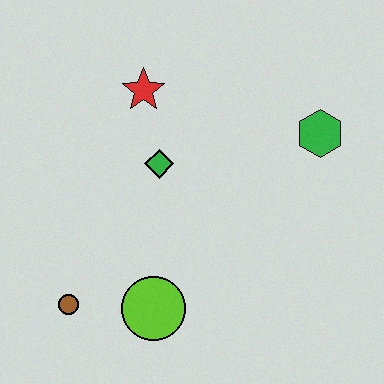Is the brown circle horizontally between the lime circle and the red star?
No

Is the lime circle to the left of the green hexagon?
Yes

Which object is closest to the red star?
The green diamond is closest to the red star.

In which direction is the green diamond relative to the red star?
The green diamond is below the red star.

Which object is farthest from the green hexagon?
The brown circle is farthest from the green hexagon.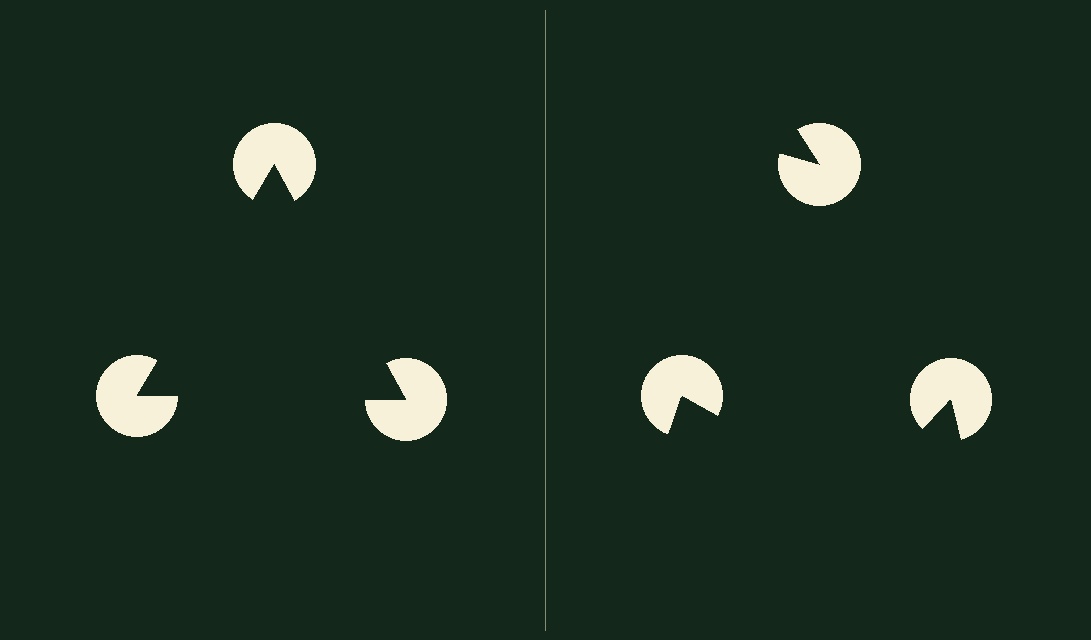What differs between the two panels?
The pac-man discs are positioned identically on both sides; only the wedge orientations differ. On the left they align to a triangle; on the right they are misaligned.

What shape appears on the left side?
An illusory triangle.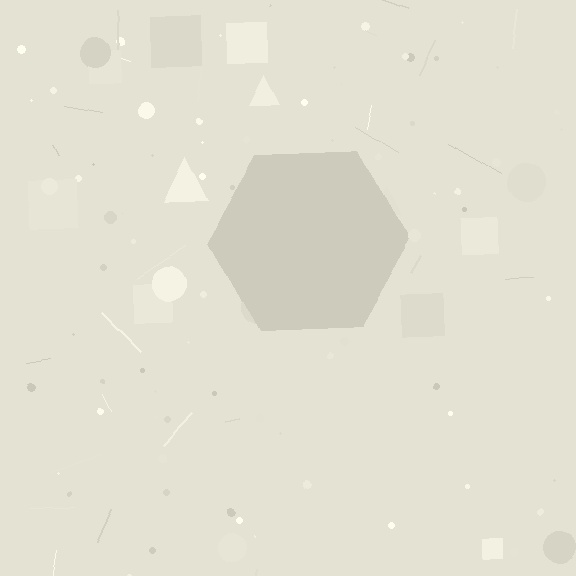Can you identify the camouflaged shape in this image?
The camouflaged shape is a hexagon.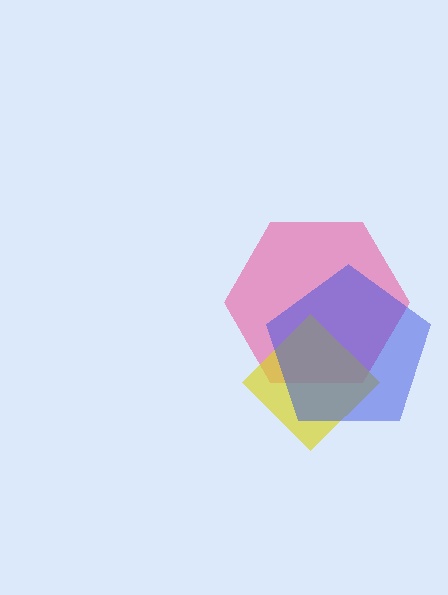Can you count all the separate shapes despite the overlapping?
Yes, there are 3 separate shapes.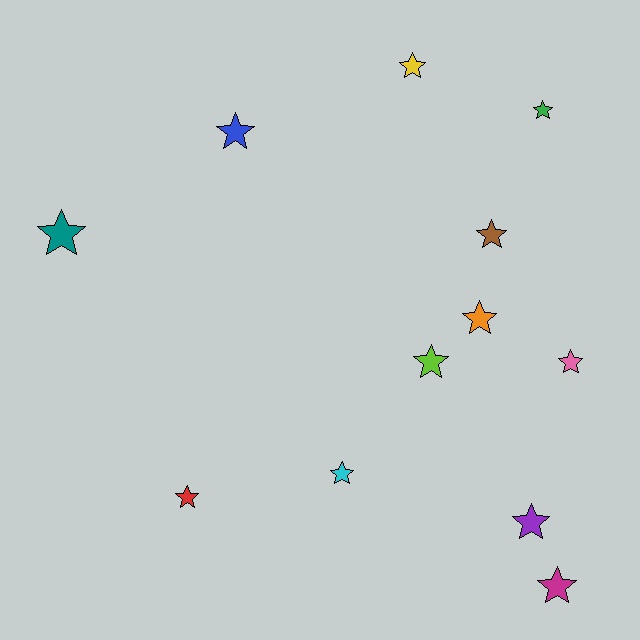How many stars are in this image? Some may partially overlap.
There are 12 stars.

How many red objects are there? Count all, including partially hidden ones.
There is 1 red object.